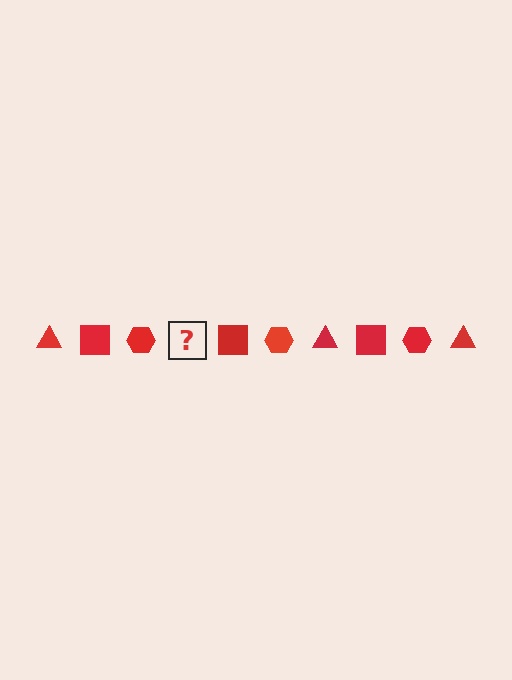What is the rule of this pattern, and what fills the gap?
The rule is that the pattern cycles through triangle, square, hexagon shapes in red. The gap should be filled with a red triangle.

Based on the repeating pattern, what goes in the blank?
The blank should be a red triangle.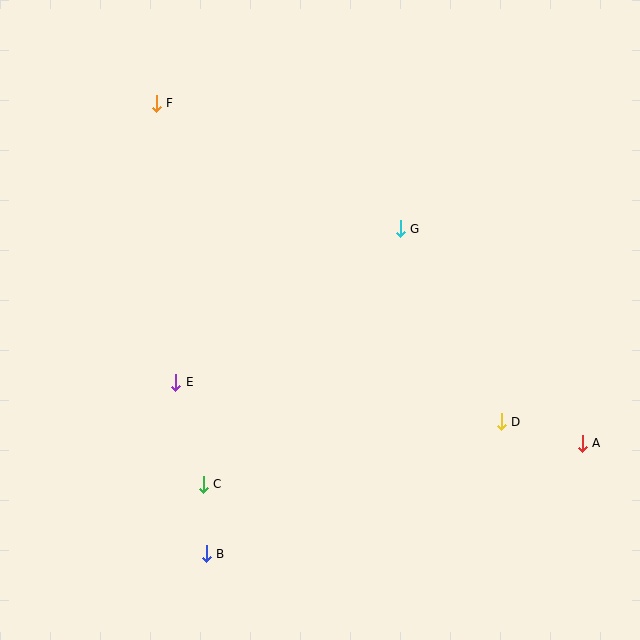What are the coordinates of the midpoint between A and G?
The midpoint between A and G is at (491, 336).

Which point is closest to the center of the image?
Point G at (400, 229) is closest to the center.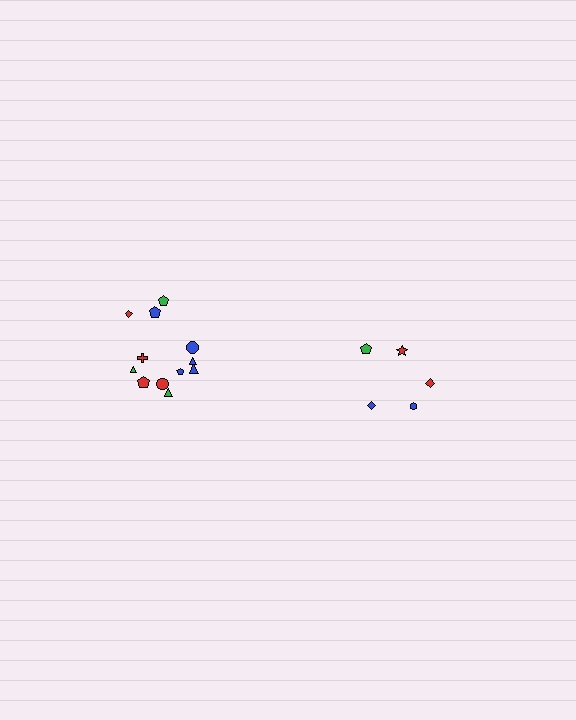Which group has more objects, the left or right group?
The left group.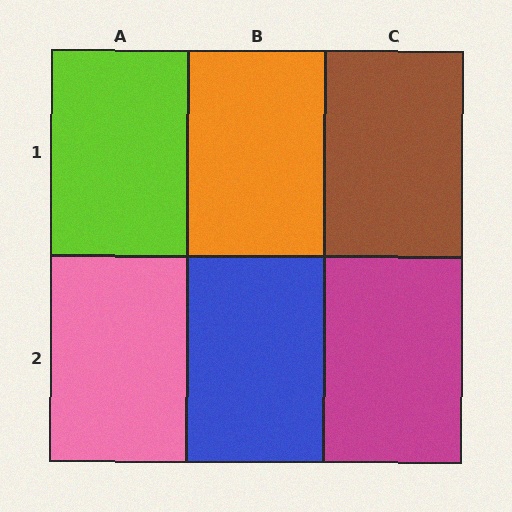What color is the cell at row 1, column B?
Orange.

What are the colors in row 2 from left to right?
Pink, blue, magenta.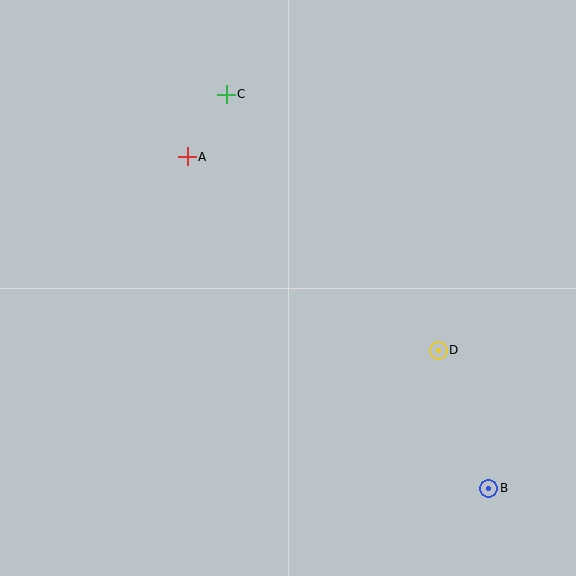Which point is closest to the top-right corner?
Point C is closest to the top-right corner.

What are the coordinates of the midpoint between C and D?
The midpoint between C and D is at (332, 222).